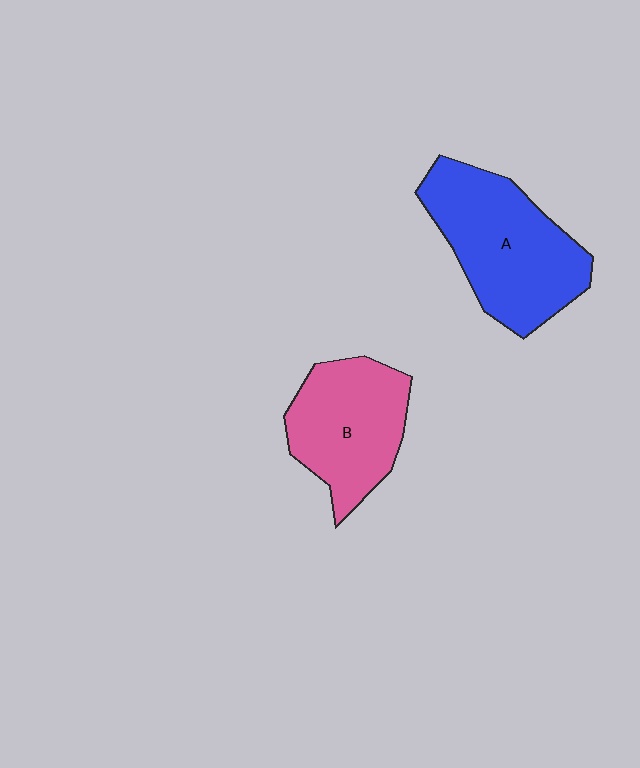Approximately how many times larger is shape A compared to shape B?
Approximately 1.3 times.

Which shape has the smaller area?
Shape B (pink).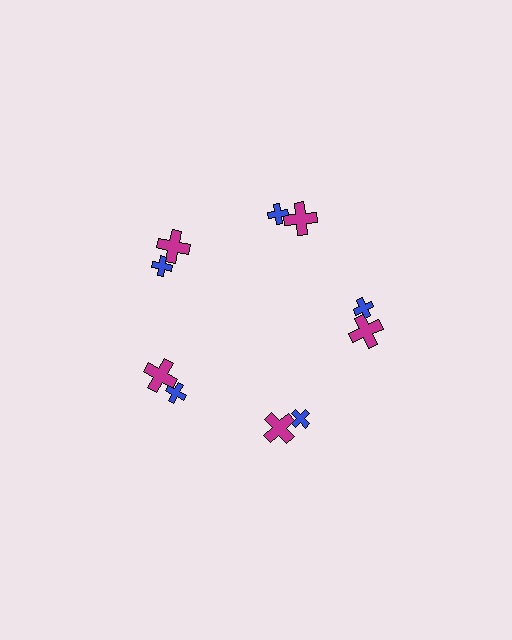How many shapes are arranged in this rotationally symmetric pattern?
There are 10 shapes, arranged in 5 groups of 2.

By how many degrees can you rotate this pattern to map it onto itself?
The pattern maps onto itself every 72 degrees of rotation.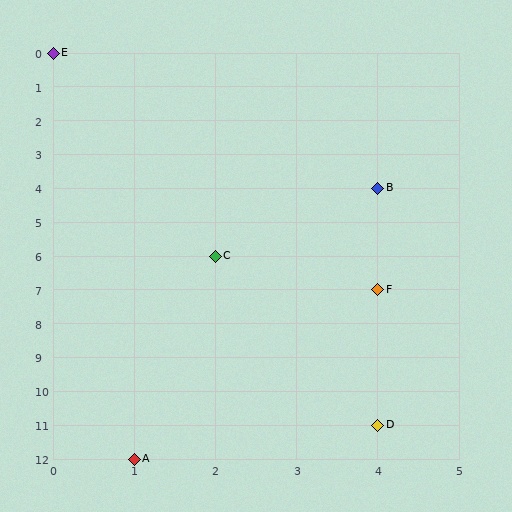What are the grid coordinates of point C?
Point C is at grid coordinates (2, 6).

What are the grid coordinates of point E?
Point E is at grid coordinates (0, 0).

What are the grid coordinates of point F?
Point F is at grid coordinates (4, 7).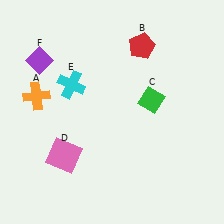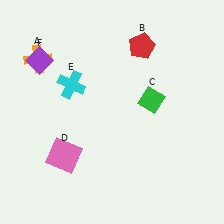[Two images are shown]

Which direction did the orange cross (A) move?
The orange cross (A) moved up.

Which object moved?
The orange cross (A) moved up.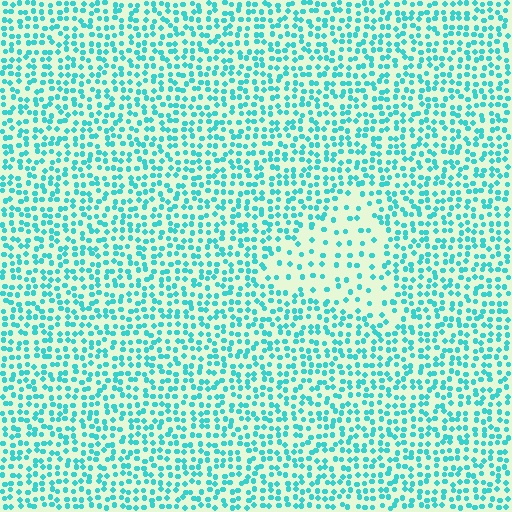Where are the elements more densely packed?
The elements are more densely packed outside the triangle boundary.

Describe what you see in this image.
The image contains small cyan elements arranged at two different densities. A triangle-shaped region is visible where the elements are less densely packed than the surrounding area.